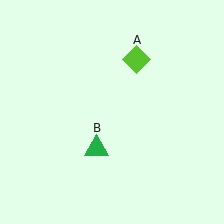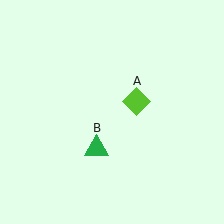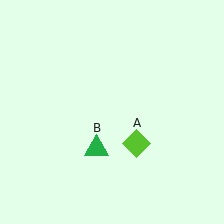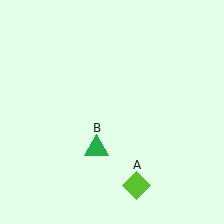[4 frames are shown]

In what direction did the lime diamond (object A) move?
The lime diamond (object A) moved down.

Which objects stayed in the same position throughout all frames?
Green triangle (object B) remained stationary.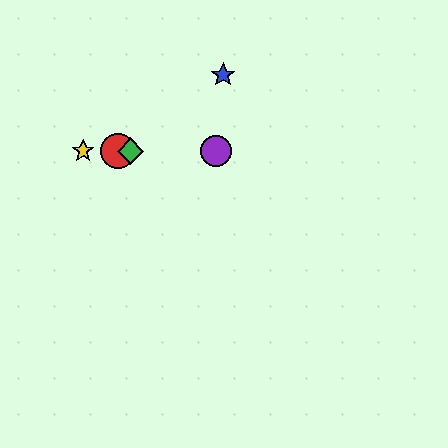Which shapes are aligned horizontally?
The red circle, the green diamond, the yellow star, the purple circle are aligned horizontally.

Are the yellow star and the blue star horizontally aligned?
No, the yellow star is at y≈151 and the blue star is at y≈75.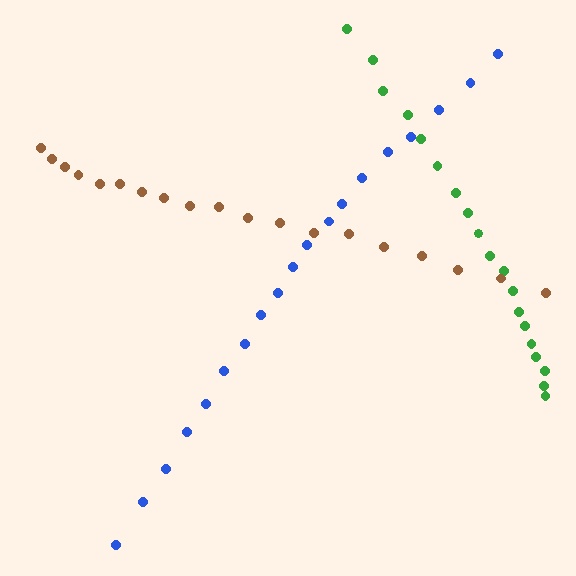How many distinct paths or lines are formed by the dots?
There are 3 distinct paths.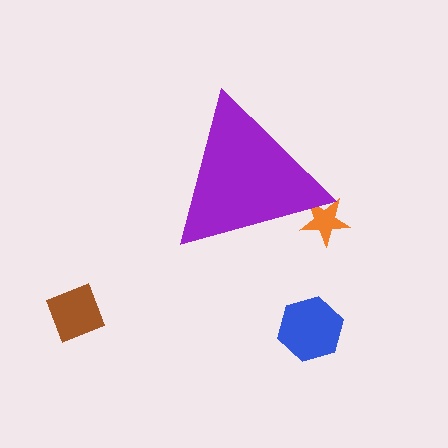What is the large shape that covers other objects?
A purple triangle.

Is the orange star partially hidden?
Yes, the orange star is partially hidden behind the purple triangle.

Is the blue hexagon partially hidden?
No, the blue hexagon is fully visible.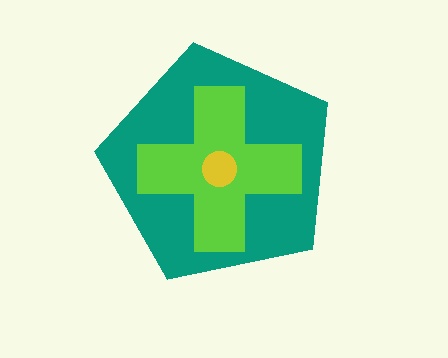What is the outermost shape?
The teal pentagon.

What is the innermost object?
The yellow circle.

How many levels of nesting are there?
3.